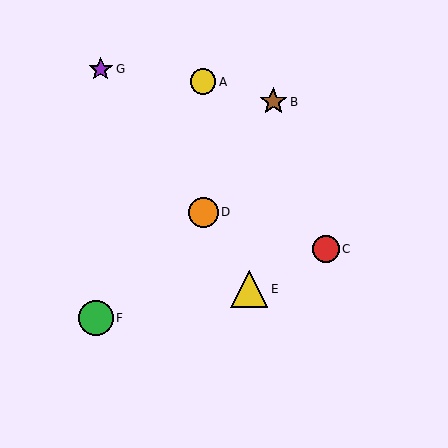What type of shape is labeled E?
Shape E is a yellow triangle.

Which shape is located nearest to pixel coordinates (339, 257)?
The red circle (labeled C) at (326, 249) is nearest to that location.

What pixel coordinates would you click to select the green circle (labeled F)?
Click at (96, 318) to select the green circle F.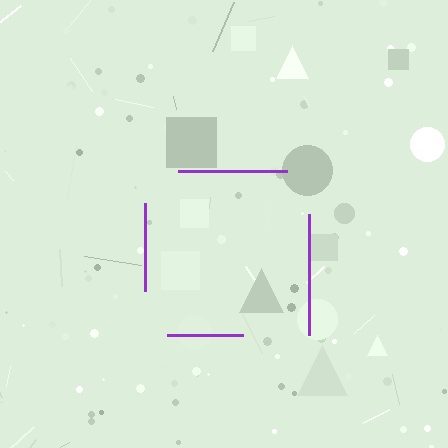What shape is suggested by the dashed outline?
The dashed outline suggests a square.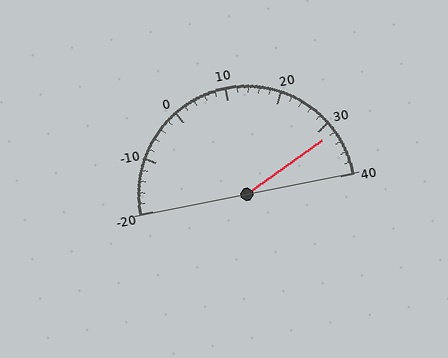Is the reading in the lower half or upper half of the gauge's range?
The reading is in the upper half of the range (-20 to 40).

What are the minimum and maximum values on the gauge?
The gauge ranges from -20 to 40.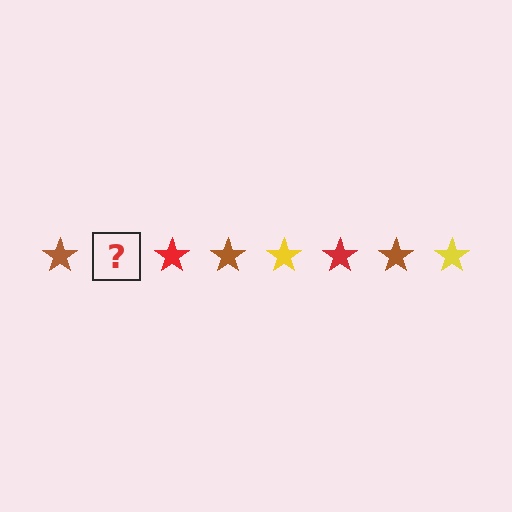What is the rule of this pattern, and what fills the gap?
The rule is that the pattern cycles through brown, yellow, red stars. The gap should be filled with a yellow star.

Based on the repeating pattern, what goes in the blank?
The blank should be a yellow star.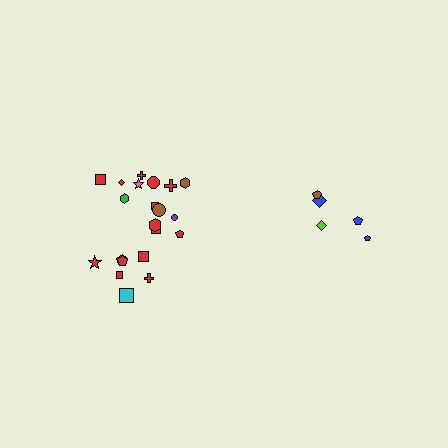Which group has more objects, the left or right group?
The left group.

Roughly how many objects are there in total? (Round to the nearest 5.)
Roughly 25 objects in total.